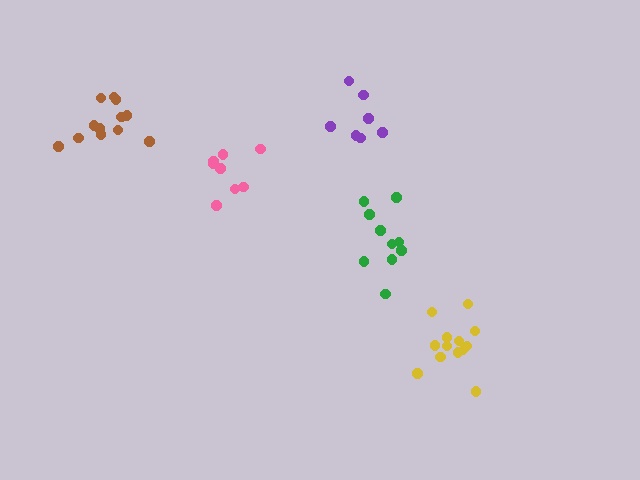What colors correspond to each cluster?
The clusters are colored: pink, purple, brown, yellow, green.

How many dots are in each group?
Group 1: 8 dots, Group 2: 7 dots, Group 3: 12 dots, Group 4: 13 dots, Group 5: 10 dots (50 total).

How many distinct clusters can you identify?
There are 5 distinct clusters.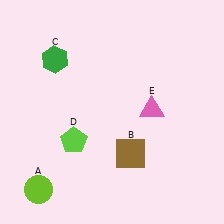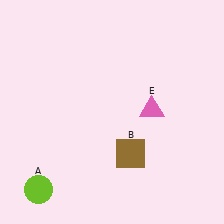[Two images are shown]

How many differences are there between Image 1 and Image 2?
There are 2 differences between the two images.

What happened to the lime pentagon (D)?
The lime pentagon (D) was removed in Image 2. It was in the bottom-left area of Image 1.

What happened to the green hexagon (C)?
The green hexagon (C) was removed in Image 2. It was in the top-left area of Image 1.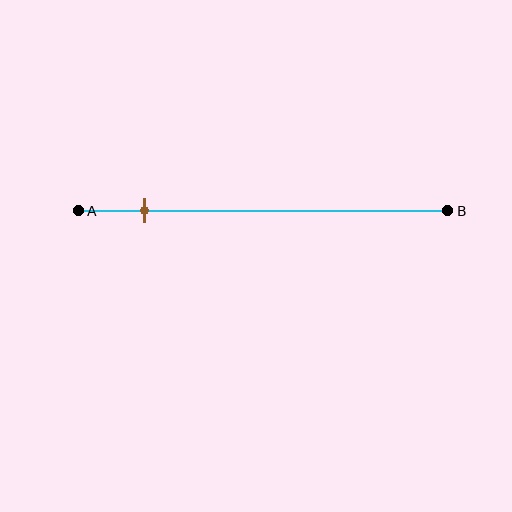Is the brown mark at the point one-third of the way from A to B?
No, the mark is at about 20% from A, not at the 33% one-third point.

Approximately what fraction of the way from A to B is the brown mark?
The brown mark is approximately 20% of the way from A to B.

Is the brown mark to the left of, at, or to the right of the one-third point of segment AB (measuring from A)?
The brown mark is to the left of the one-third point of segment AB.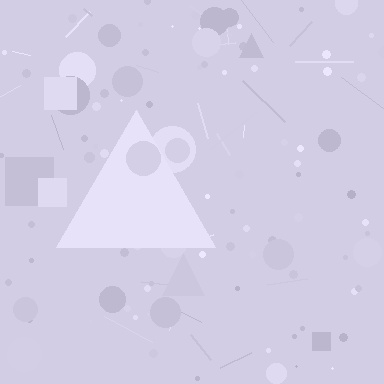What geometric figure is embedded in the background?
A triangle is embedded in the background.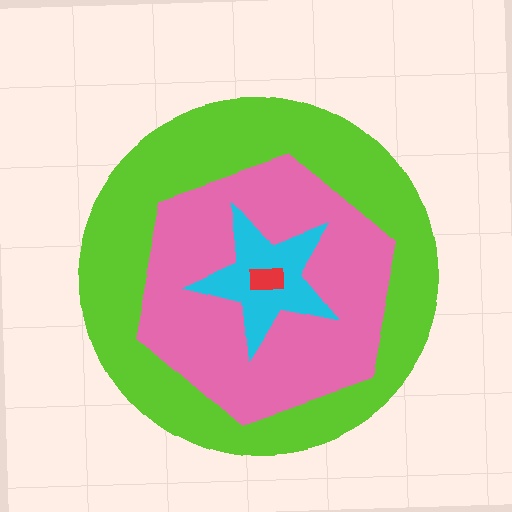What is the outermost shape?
The lime circle.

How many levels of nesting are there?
4.